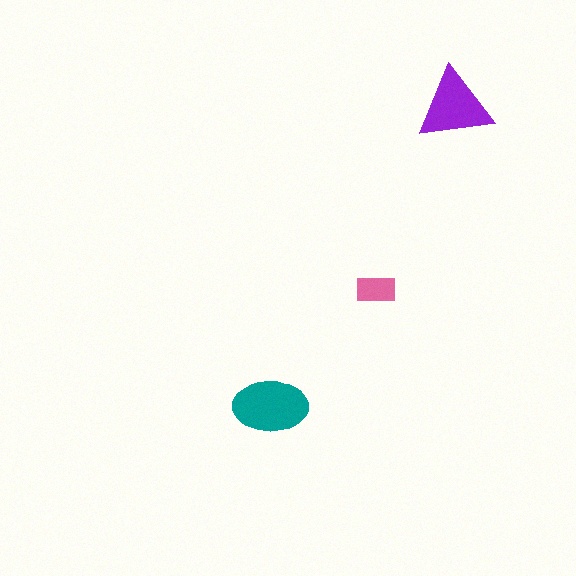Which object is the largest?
The teal ellipse.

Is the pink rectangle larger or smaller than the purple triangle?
Smaller.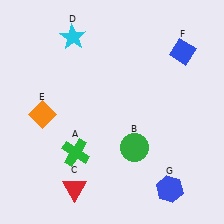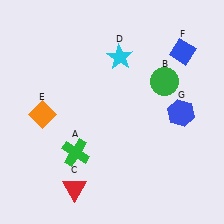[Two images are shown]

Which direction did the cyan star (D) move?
The cyan star (D) moved right.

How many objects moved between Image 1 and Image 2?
3 objects moved between the two images.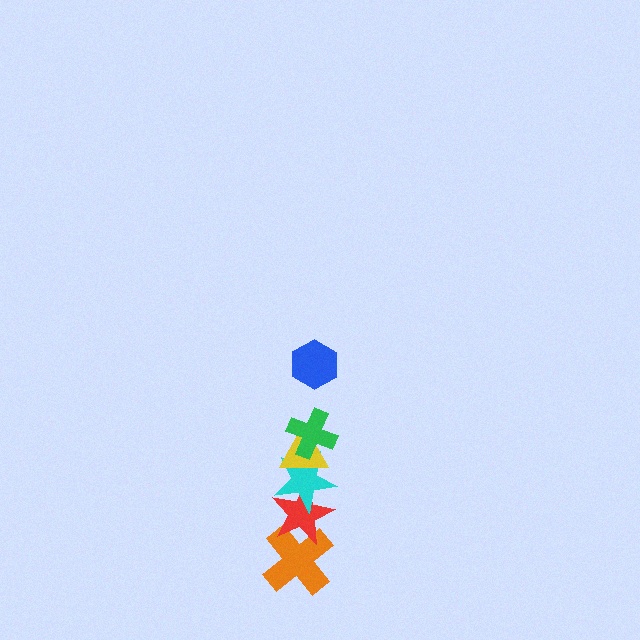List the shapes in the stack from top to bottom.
From top to bottom: the blue hexagon, the green cross, the yellow triangle, the cyan star, the red star, the orange cross.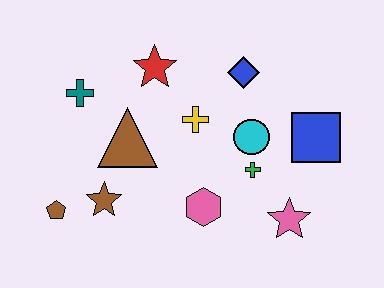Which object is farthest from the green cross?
The brown pentagon is farthest from the green cross.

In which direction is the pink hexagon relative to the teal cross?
The pink hexagon is to the right of the teal cross.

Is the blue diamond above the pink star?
Yes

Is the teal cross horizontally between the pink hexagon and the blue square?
No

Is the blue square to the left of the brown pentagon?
No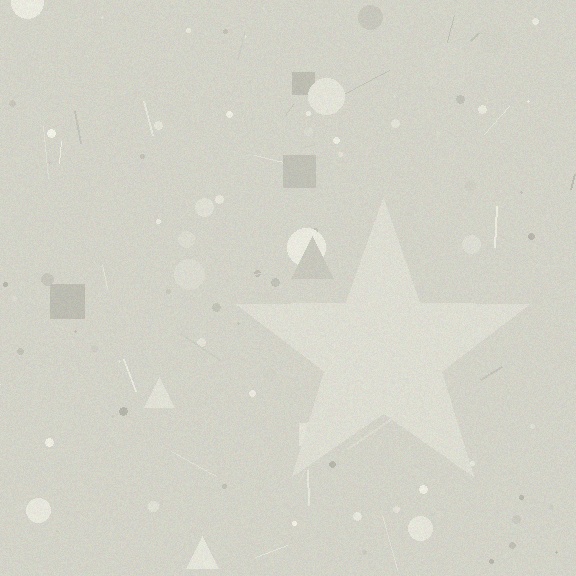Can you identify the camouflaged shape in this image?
The camouflaged shape is a star.